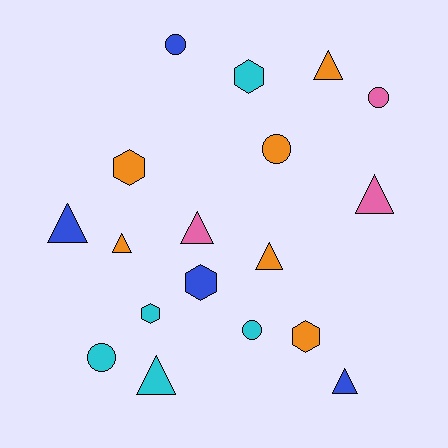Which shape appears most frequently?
Triangle, with 8 objects.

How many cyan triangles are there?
There is 1 cyan triangle.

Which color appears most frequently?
Orange, with 6 objects.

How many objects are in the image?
There are 18 objects.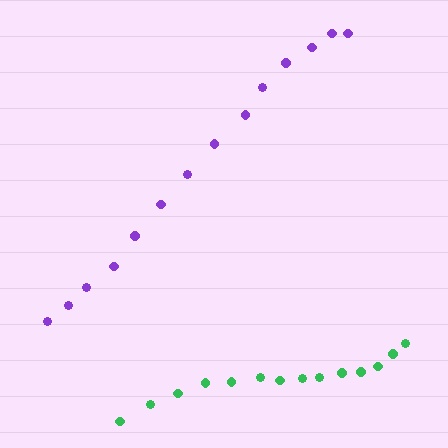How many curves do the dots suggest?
There are 2 distinct paths.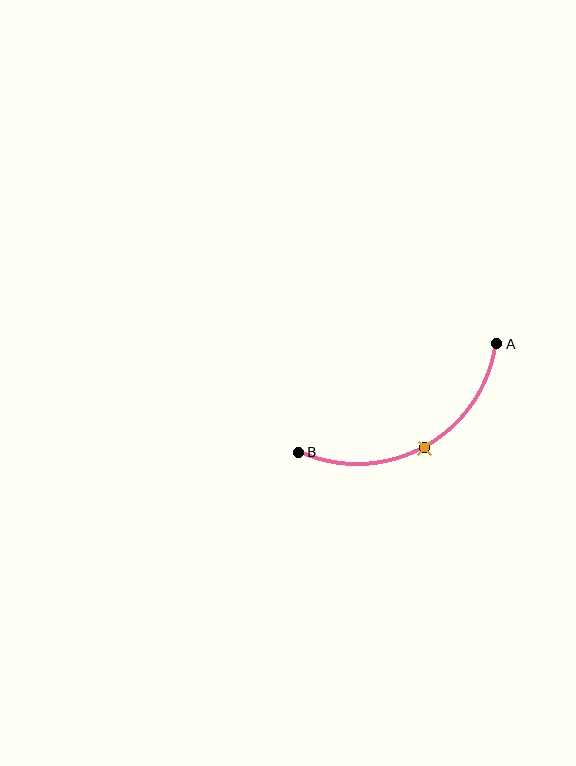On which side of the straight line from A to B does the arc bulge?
The arc bulges below the straight line connecting A and B.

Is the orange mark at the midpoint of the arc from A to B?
Yes. The orange mark lies on the arc at equal arc-length from both A and B — it is the arc midpoint.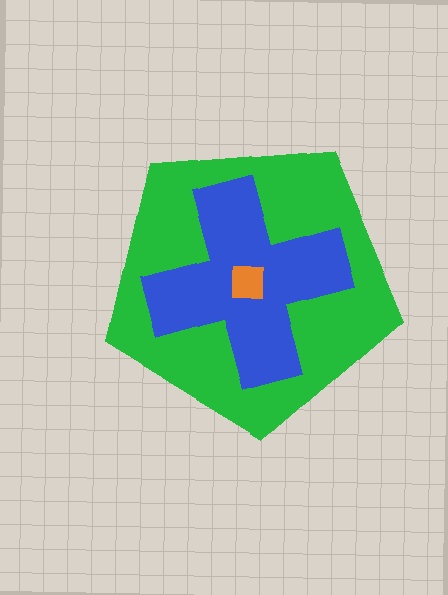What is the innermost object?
The orange square.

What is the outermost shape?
The green pentagon.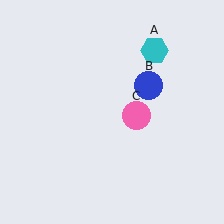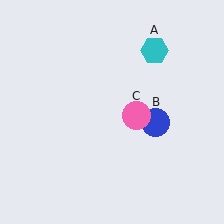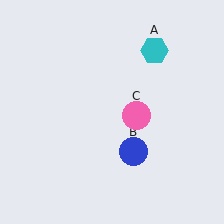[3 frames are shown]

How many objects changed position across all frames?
1 object changed position: blue circle (object B).